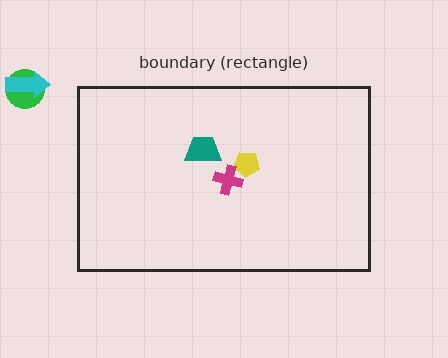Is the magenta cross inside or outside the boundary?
Inside.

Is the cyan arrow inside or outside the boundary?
Outside.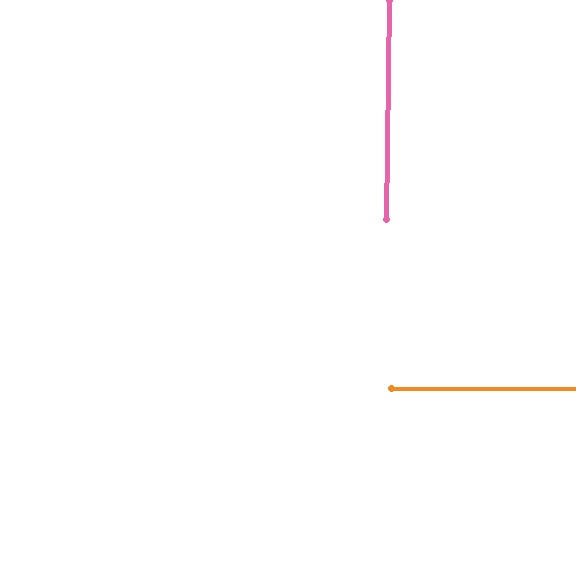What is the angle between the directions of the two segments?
Approximately 90 degrees.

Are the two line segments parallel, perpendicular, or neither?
Perpendicular — they meet at approximately 90°.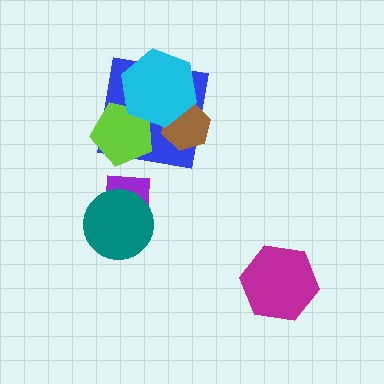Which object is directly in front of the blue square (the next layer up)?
The brown hexagon is directly in front of the blue square.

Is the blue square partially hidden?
Yes, it is partially covered by another shape.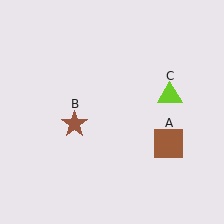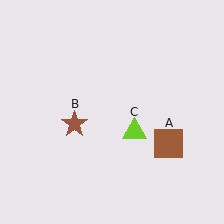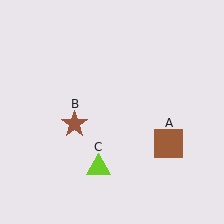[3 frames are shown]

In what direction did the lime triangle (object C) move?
The lime triangle (object C) moved down and to the left.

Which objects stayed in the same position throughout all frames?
Brown square (object A) and brown star (object B) remained stationary.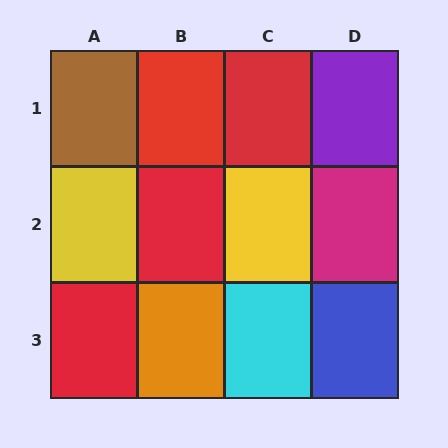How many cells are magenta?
1 cell is magenta.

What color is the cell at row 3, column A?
Red.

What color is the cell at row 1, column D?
Purple.